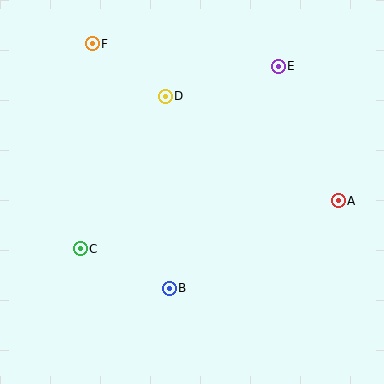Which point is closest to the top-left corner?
Point F is closest to the top-left corner.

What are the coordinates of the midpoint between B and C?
The midpoint between B and C is at (125, 269).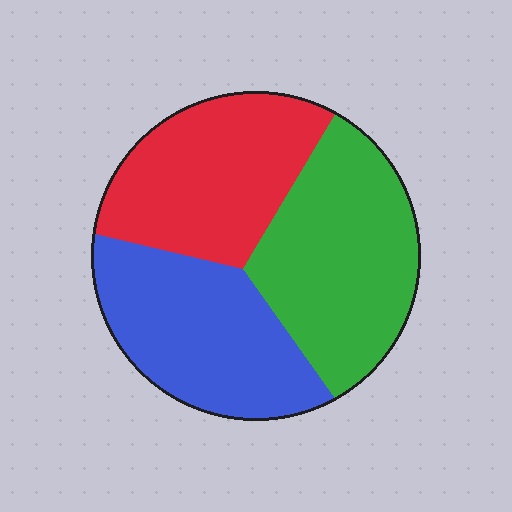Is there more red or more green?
Green.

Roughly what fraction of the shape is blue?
Blue covers about 30% of the shape.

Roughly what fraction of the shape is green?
Green takes up about three eighths (3/8) of the shape.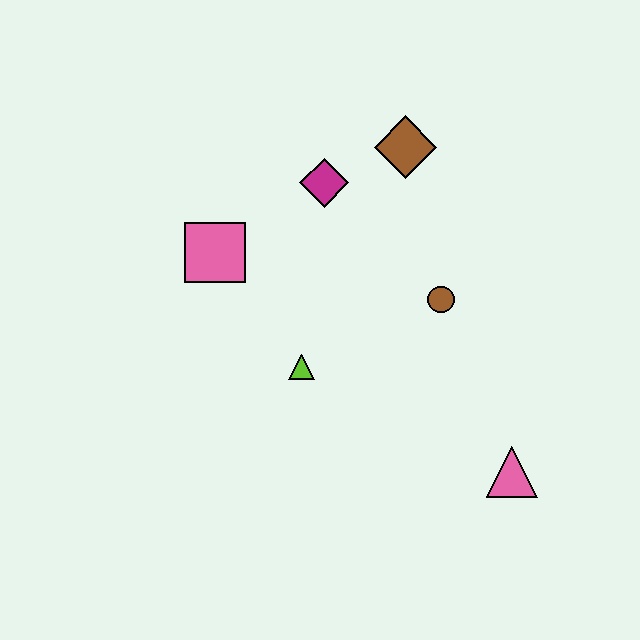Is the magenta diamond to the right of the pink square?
Yes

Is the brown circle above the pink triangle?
Yes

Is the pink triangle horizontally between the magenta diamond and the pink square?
No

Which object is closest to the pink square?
The magenta diamond is closest to the pink square.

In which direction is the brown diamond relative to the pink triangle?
The brown diamond is above the pink triangle.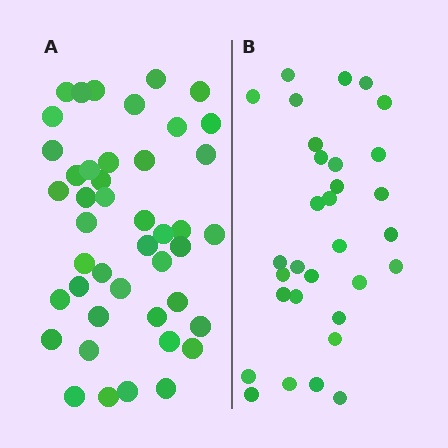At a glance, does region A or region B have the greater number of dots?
Region A (the left region) has more dots.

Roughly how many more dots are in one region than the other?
Region A has approximately 15 more dots than region B.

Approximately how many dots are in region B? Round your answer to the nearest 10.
About 30 dots. (The exact count is 31, which rounds to 30.)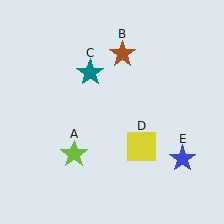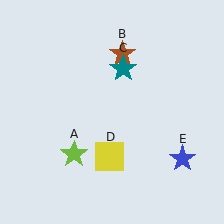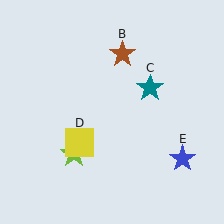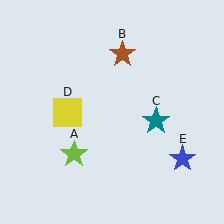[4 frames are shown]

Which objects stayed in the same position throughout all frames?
Lime star (object A) and brown star (object B) and blue star (object E) remained stationary.